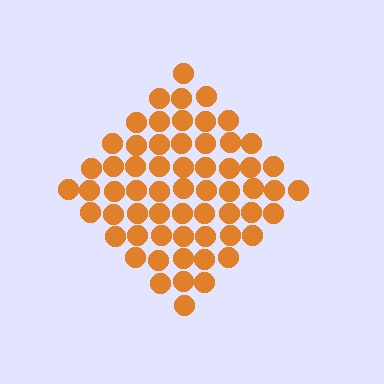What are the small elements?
The small elements are circles.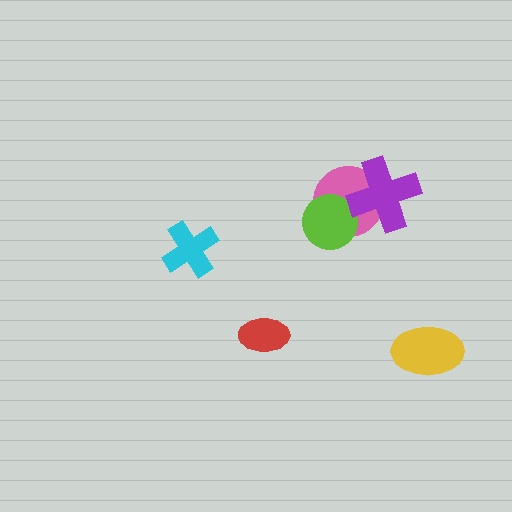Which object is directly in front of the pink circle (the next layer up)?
The lime circle is directly in front of the pink circle.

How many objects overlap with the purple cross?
1 object overlaps with the purple cross.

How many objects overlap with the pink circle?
2 objects overlap with the pink circle.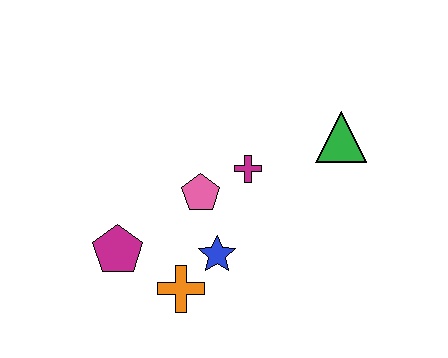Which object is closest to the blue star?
The orange cross is closest to the blue star.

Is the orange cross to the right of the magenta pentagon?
Yes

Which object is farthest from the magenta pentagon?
The green triangle is farthest from the magenta pentagon.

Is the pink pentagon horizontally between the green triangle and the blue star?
No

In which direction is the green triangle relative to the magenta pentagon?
The green triangle is to the right of the magenta pentagon.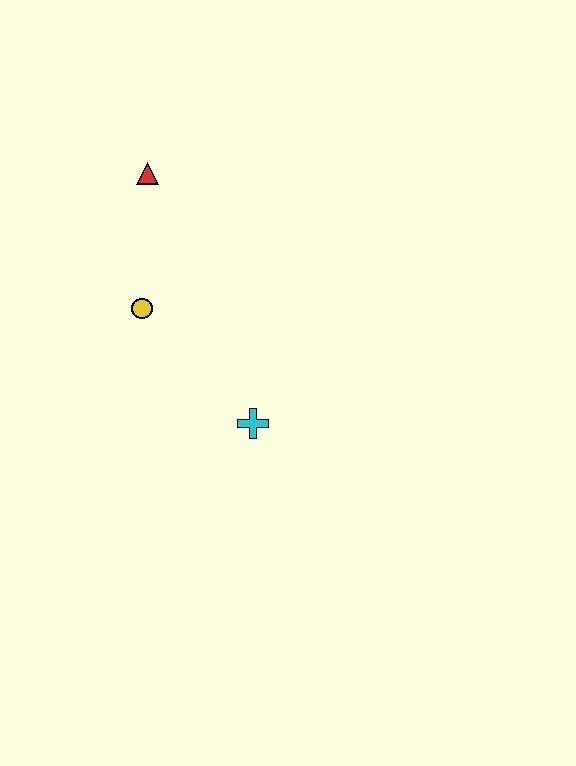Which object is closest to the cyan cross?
The yellow circle is closest to the cyan cross.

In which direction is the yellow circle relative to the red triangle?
The yellow circle is below the red triangle.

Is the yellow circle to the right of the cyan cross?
No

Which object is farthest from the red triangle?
The cyan cross is farthest from the red triangle.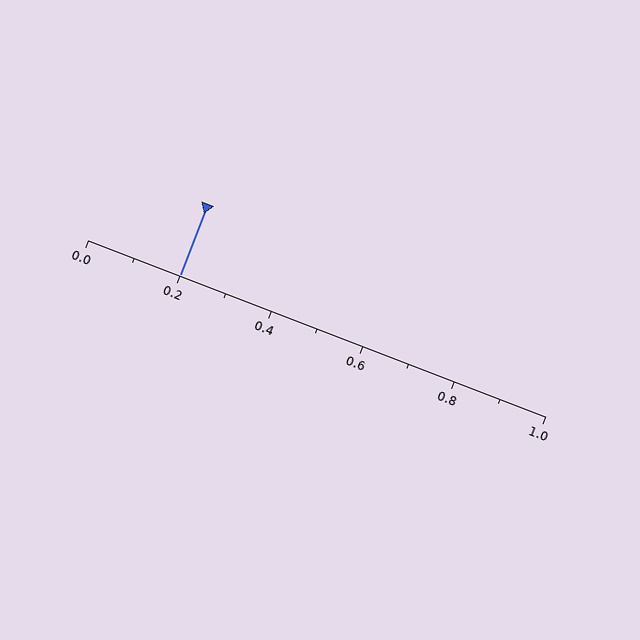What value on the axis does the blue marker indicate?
The marker indicates approximately 0.2.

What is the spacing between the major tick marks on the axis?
The major ticks are spaced 0.2 apart.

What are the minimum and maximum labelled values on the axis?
The axis runs from 0.0 to 1.0.